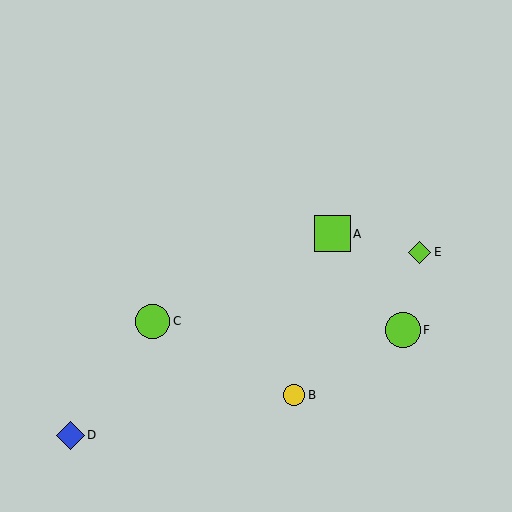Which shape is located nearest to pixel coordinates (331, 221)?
The lime square (labeled A) at (332, 234) is nearest to that location.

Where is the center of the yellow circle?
The center of the yellow circle is at (294, 395).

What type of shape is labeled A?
Shape A is a lime square.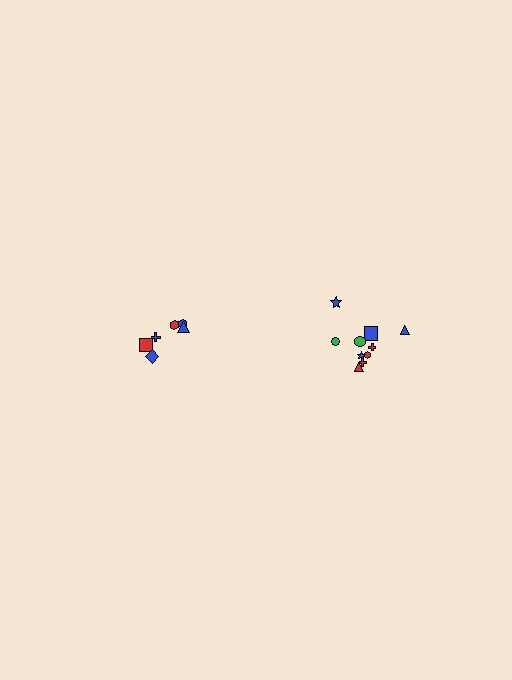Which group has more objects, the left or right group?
The right group.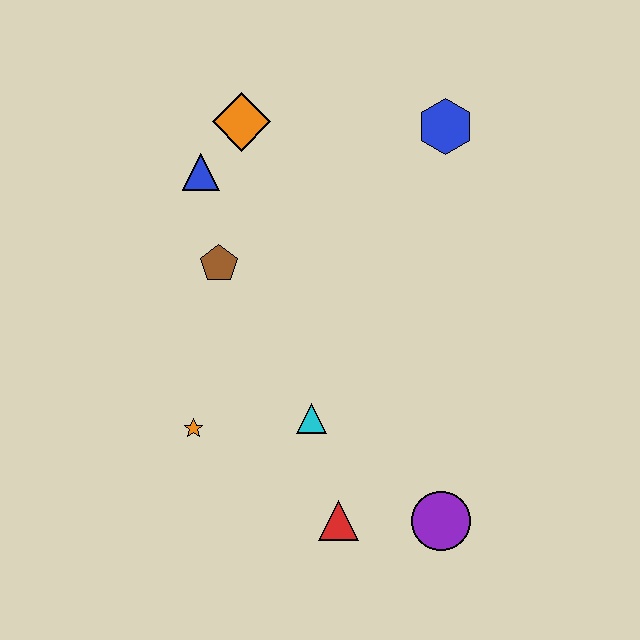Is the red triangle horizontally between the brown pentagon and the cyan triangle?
No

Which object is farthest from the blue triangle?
The purple circle is farthest from the blue triangle.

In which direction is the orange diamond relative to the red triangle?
The orange diamond is above the red triangle.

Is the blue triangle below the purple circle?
No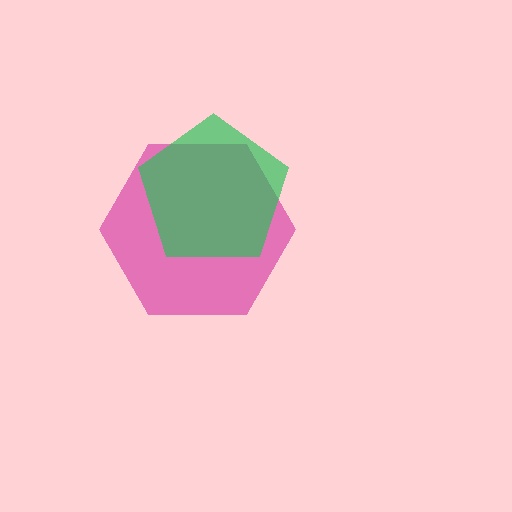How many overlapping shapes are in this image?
There are 2 overlapping shapes in the image.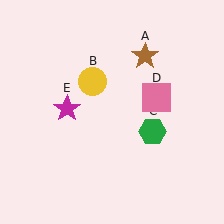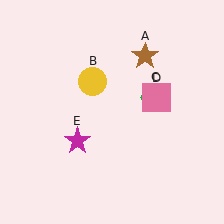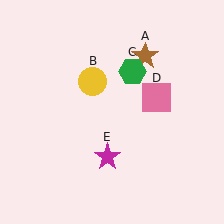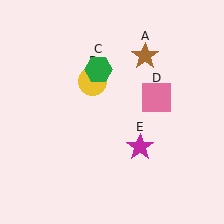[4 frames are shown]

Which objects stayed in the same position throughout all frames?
Brown star (object A) and yellow circle (object B) and pink square (object D) remained stationary.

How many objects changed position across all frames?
2 objects changed position: green hexagon (object C), magenta star (object E).